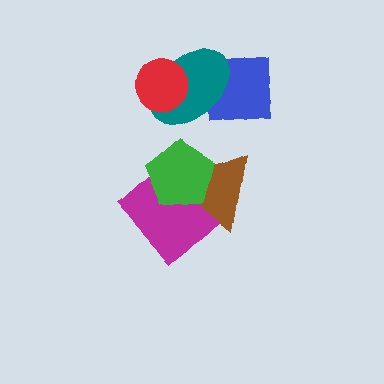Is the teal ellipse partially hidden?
Yes, it is partially covered by another shape.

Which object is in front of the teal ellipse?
The red circle is in front of the teal ellipse.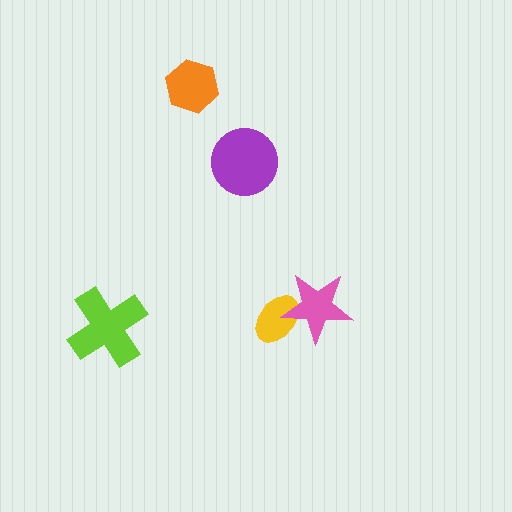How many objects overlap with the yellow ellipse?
1 object overlaps with the yellow ellipse.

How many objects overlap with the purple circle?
0 objects overlap with the purple circle.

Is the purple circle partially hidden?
No, no other shape covers it.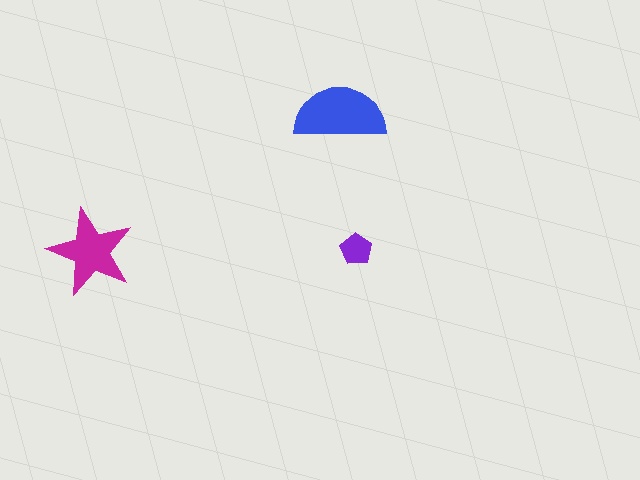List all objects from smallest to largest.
The purple pentagon, the magenta star, the blue semicircle.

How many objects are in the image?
There are 3 objects in the image.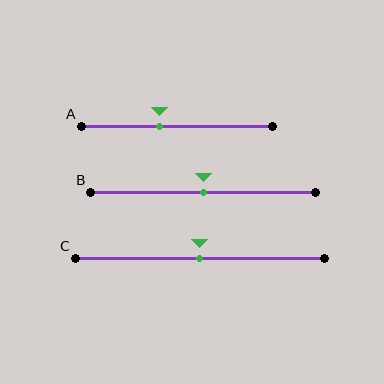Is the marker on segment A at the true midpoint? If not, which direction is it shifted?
No, the marker on segment A is shifted to the left by about 9% of the segment length.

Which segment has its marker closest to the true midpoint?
Segment B has its marker closest to the true midpoint.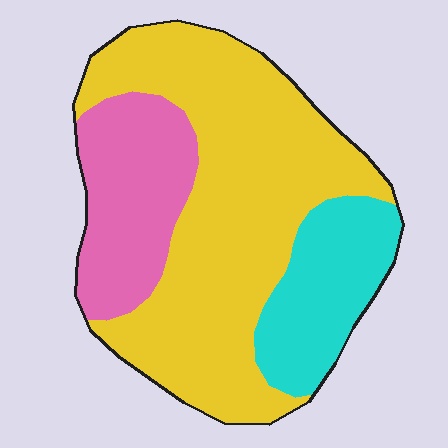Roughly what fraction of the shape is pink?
Pink covers roughly 20% of the shape.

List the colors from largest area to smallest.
From largest to smallest: yellow, pink, cyan.